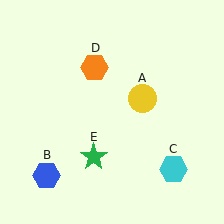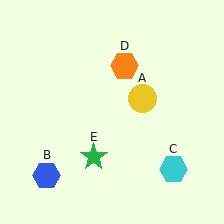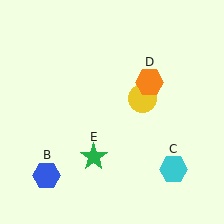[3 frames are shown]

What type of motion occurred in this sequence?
The orange hexagon (object D) rotated clockwise around the center of the scene.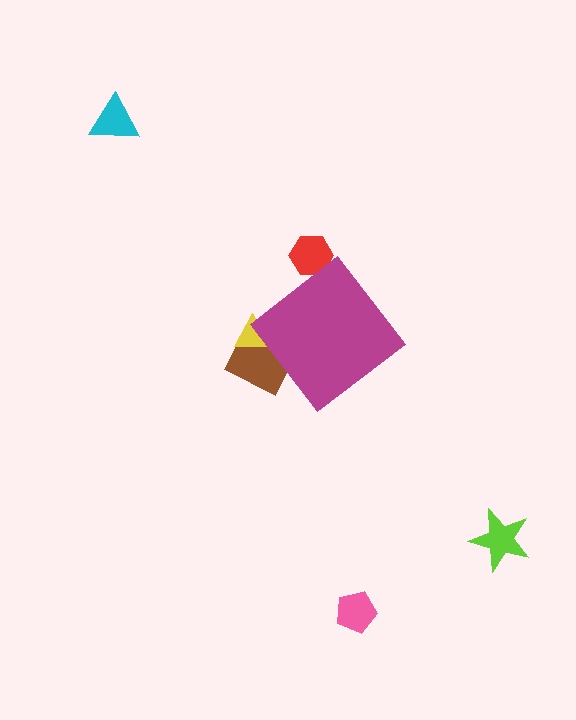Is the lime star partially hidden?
No, the lime star is fully visible.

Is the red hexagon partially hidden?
Yes, the red hexagon is partially hidden behind the magenta diamond.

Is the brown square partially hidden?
Yes, the brown square is partially hidden behind the magenta diamond.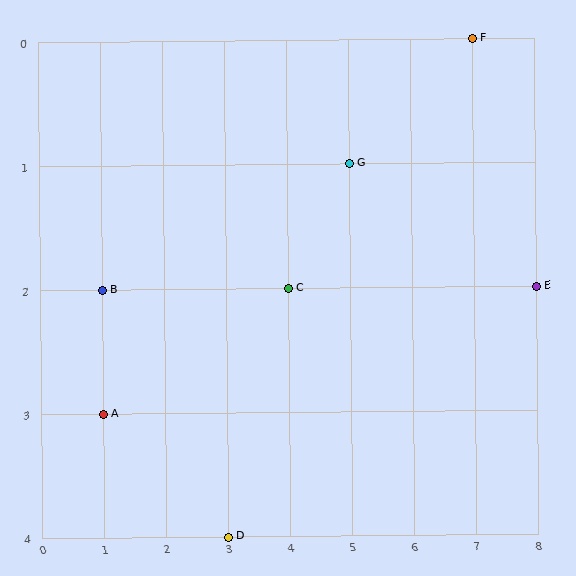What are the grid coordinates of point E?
Point E is at grid coordinates (8, 2).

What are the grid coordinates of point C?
Point C is at grid coordinates (4, 2).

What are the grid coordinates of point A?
Point A is at grid coordinates (1, 3).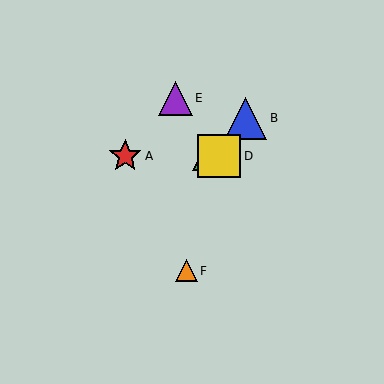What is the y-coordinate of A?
Object A is at y≈156.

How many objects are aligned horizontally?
3 objects (A, C, D) are aligned horizontally.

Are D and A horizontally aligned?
Yes, both are at y≈156.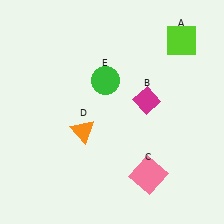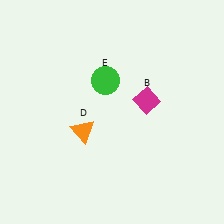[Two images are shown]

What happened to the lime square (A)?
The lime square (A) was removed in Image 2. It was in the top-right area of Image 1.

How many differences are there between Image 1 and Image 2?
There are 2 differences between the two images.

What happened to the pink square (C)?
The pink square (C) was removed in Image 2. It was in the bottom-right area of Image 1.